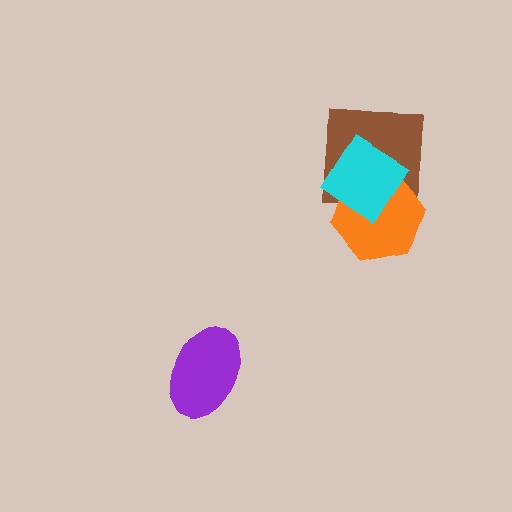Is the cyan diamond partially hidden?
No, no other shape covers it.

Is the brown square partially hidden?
Yes, it is partially covered by another shape.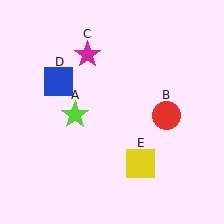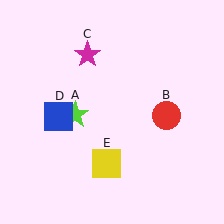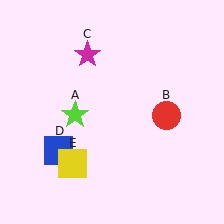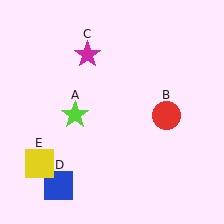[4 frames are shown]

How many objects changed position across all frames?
2 objects changed position: blue square (object D), yellow square (object E).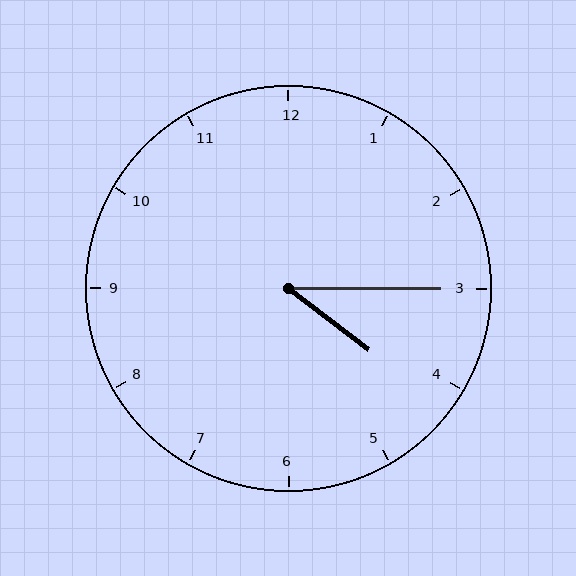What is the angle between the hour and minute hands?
Approximately 38 degrees.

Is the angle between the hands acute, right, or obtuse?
It is acute.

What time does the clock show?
4:15.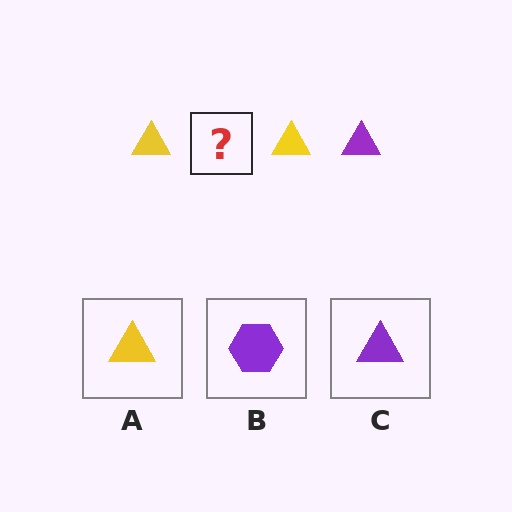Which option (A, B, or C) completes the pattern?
C.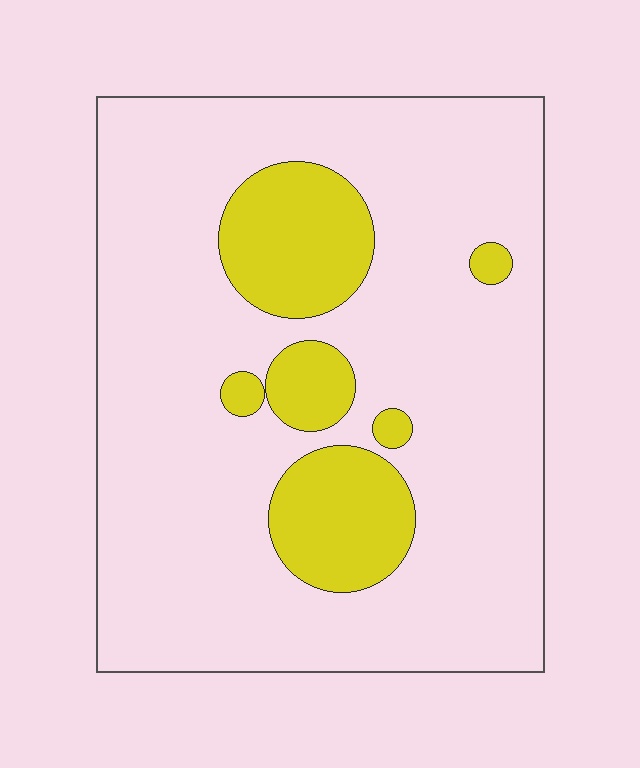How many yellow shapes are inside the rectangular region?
6.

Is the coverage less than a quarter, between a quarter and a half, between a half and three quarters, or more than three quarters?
Less than a quarter.